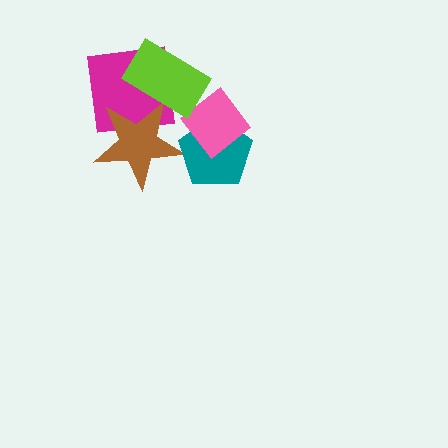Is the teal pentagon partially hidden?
Yes, it is partially covered by another shape.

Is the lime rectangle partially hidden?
No, no other shape covers it.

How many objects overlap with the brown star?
3 objects overlap with the brown star.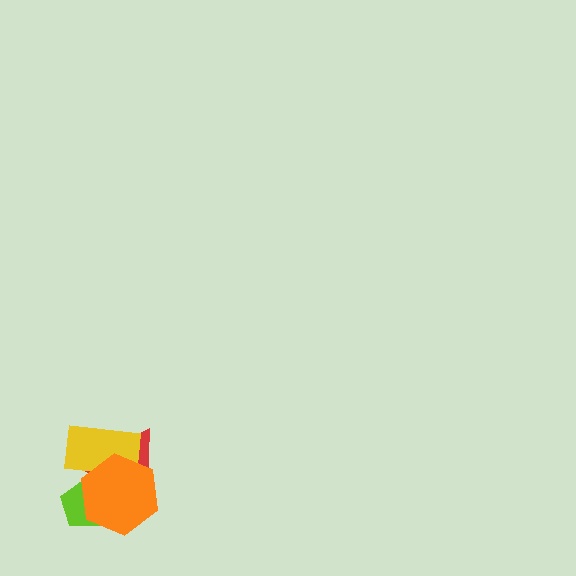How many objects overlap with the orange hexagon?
3 objects overlap with the orange hexagon.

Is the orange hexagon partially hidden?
No, no other shape covers it.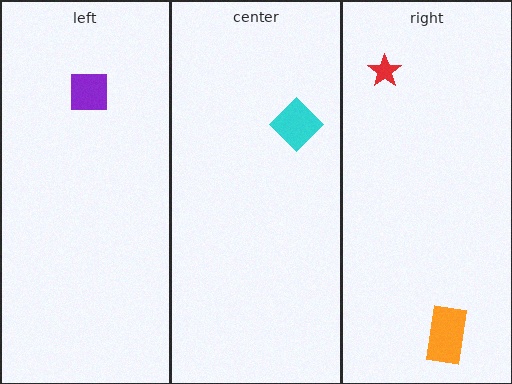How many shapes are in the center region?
1.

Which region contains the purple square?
The left region.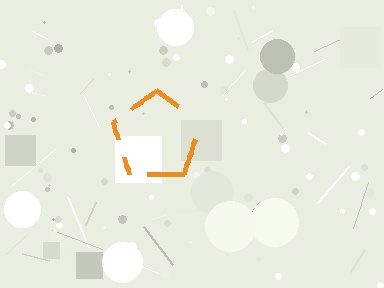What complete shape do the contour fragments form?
The contour fragments form a pentagon.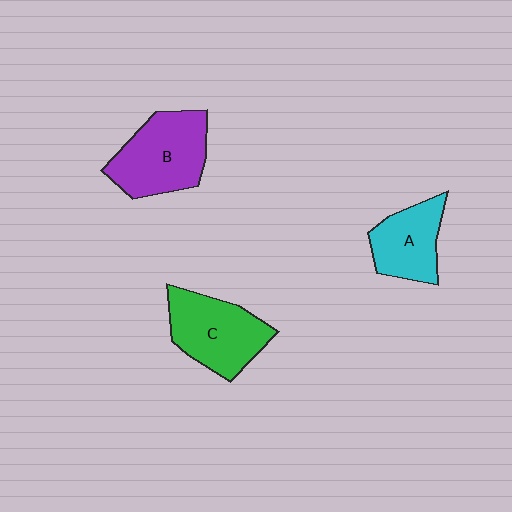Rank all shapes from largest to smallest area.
From largest to smallest: B (purple), C (green), A (cyan).